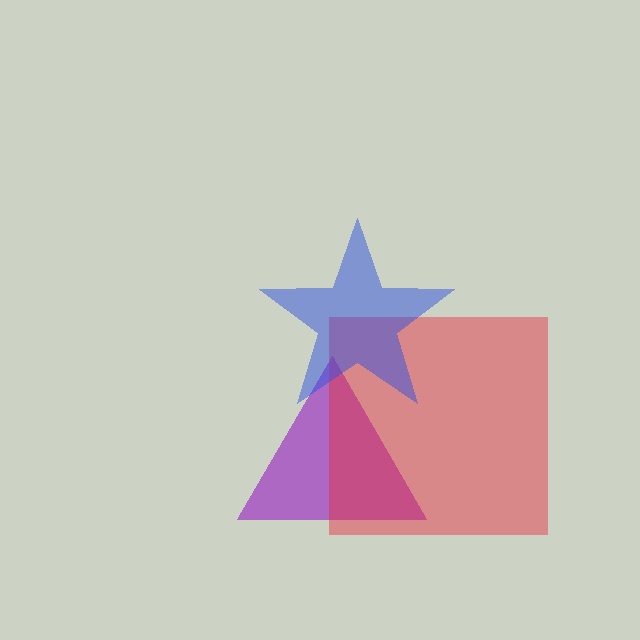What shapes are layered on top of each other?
The layered shapes are: a purple triangle, a red square, a blue star.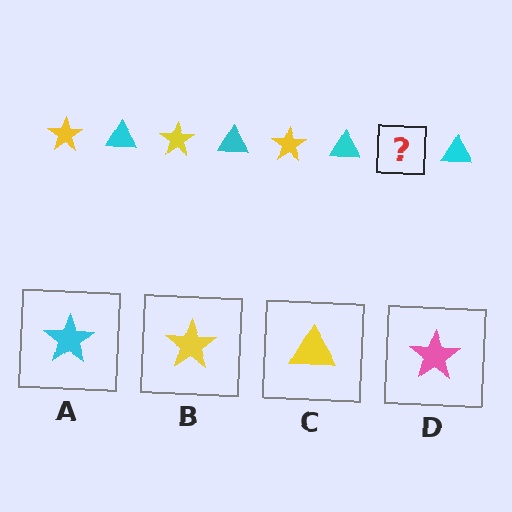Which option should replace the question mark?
Option B.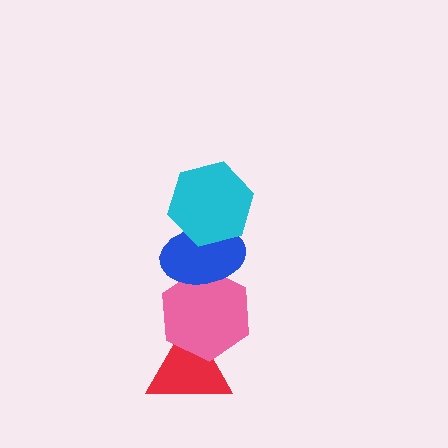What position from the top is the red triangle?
The red triangle is 4th from the top.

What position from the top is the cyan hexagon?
The cyan hexagon is 1st from the top.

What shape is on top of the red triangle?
The pink hexagon is on top of the red triangle.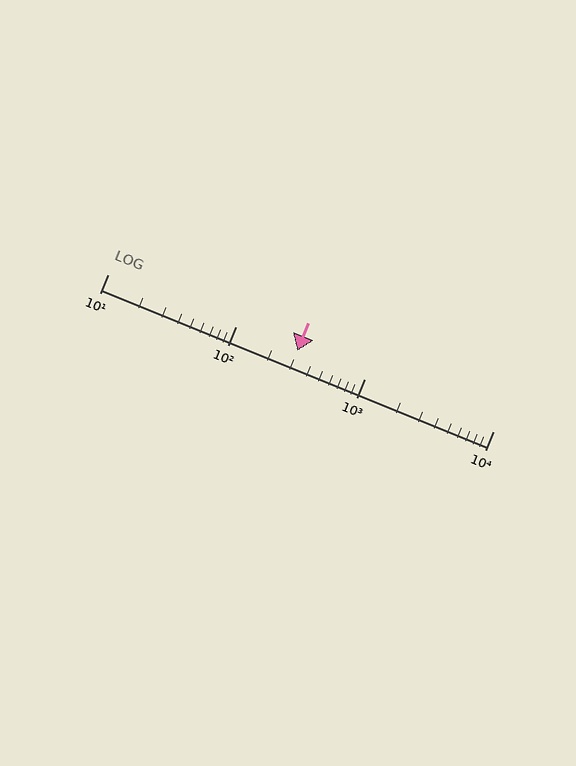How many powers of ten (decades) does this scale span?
The scale spans 3 decades, from 10 to 10000.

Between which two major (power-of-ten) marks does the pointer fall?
The pointer is between 100 and 1000.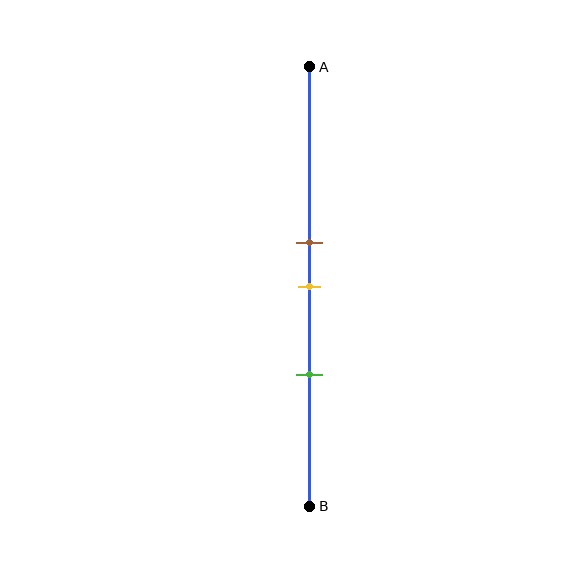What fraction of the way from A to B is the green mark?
The green mark is approximately 70% (0.7) of the way from A to B.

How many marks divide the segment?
There are 3 marks dividing the segment.